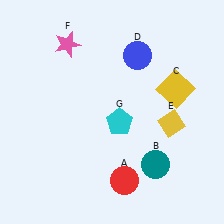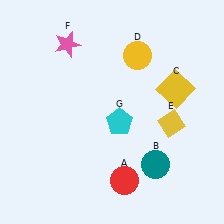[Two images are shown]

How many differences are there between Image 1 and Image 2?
There is 1 difference between the two images.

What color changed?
The circle (D) changed from blue in Image 1 to yellow in Image 2.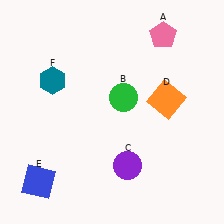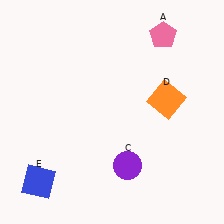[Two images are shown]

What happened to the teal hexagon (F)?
The teal hexagon (F) was removed in Image 2. It was in the top-left area of Image 1.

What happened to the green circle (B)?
The green circle (B) was removed in Image 2. It was in the top-right area of Image 1.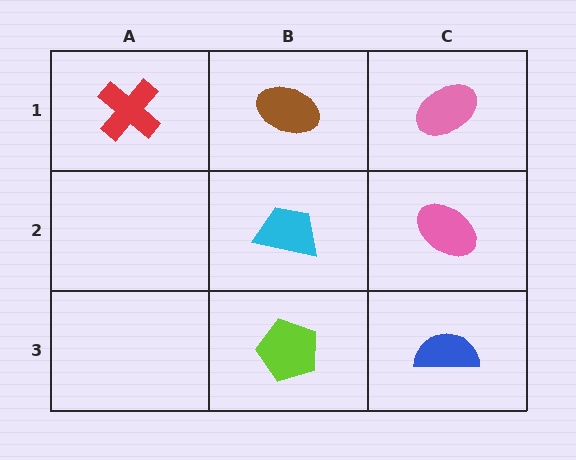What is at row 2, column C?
A pink ellipse.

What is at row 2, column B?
A cyan trapezoid.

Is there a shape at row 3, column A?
No, that cell is empty.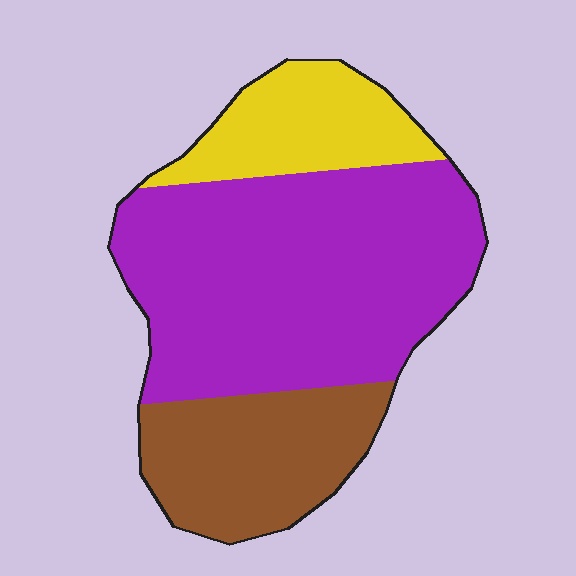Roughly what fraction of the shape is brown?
Brown takes up about one quarter (1/4) of the shape.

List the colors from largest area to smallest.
From largest to smallest: purple, brown, yellow.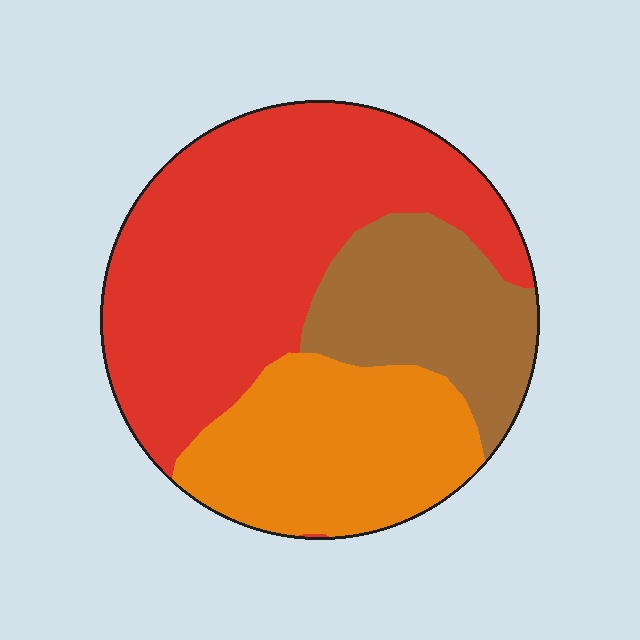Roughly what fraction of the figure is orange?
Orange covers roughly 30% of the figure.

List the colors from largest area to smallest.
From largest to smallest: red, orange, brown.